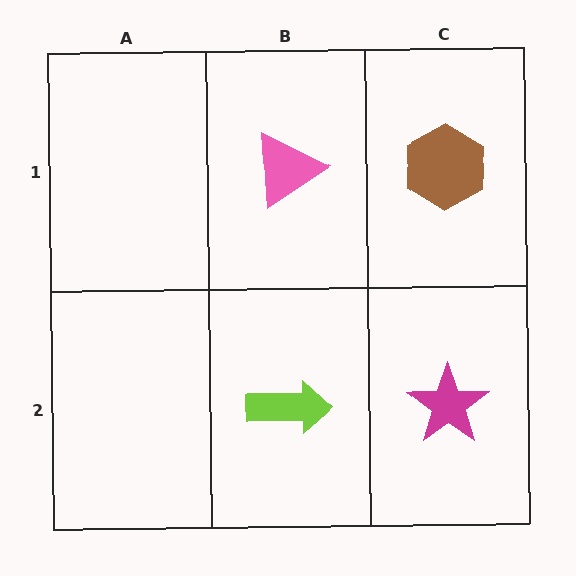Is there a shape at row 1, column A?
No, that cell is empty.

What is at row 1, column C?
A brown hexagon.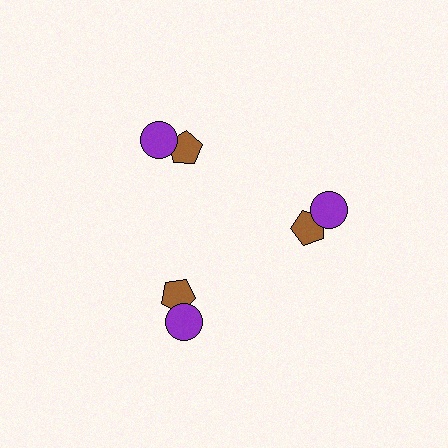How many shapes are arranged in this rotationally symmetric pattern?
There are 6 shapes, arranged in 3 groups of 2.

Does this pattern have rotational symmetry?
Yes, this pattern has 3-fold rotational symmetry. It looks the same after rotating 120 degrees around the center.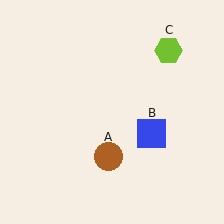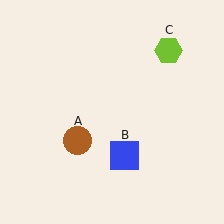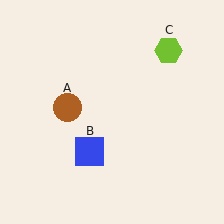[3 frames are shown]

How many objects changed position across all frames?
2 objects changed position: brown circle (object A), blue square (object B).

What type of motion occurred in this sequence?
The brown circle (object A), blue square (object B) rotated clockwise around the center of the scene.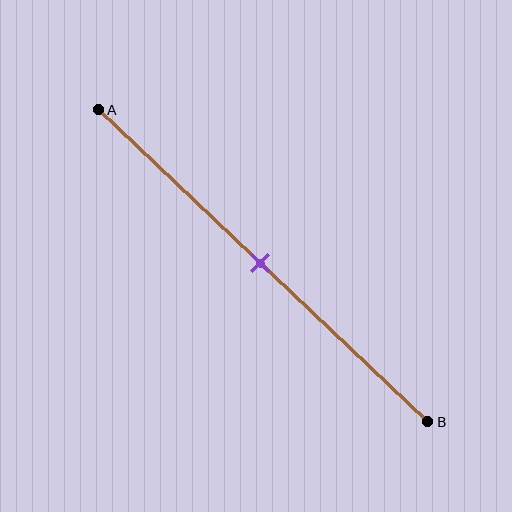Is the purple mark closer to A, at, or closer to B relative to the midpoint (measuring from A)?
The purple mark is approximately at the midpoint of segment AB.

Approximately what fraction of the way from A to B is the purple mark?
The purple mark is approximately 50% of the way from A to B.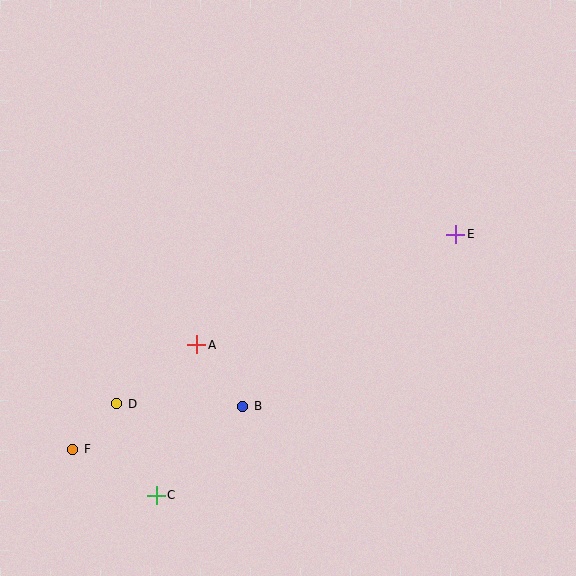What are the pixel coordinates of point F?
Point F is at (73, 449).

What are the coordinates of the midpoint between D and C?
The midpoint between D and C is at (136, 450).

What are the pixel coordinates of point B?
Point B is at (243, 406).